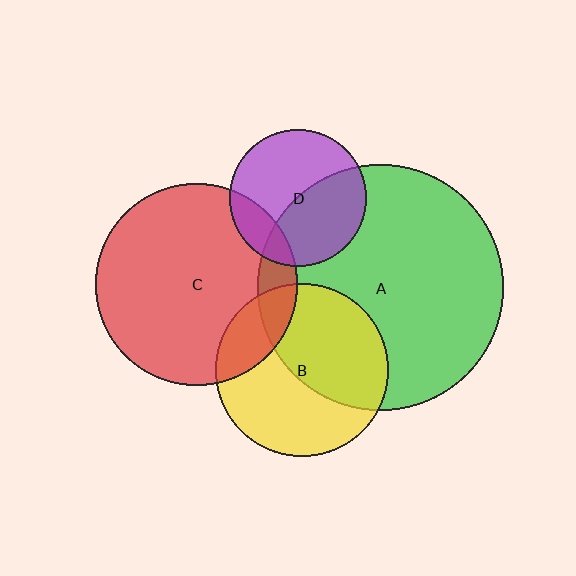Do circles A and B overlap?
Yes.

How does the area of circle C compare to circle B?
Approximately 1.4 times.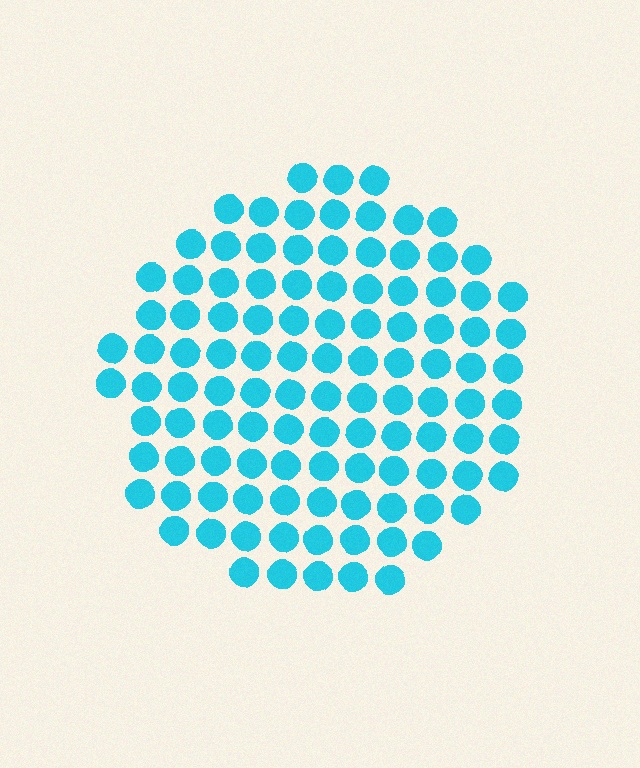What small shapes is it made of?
It is made of small circles.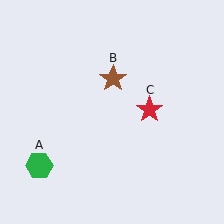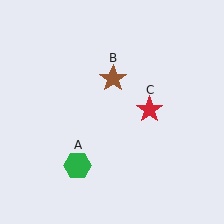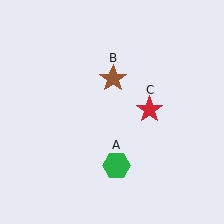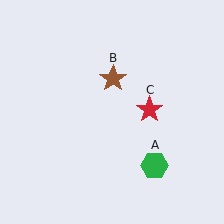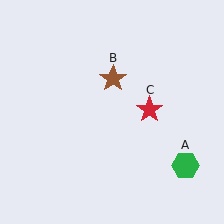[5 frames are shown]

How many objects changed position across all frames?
1 object changed position: green hexagon (object A).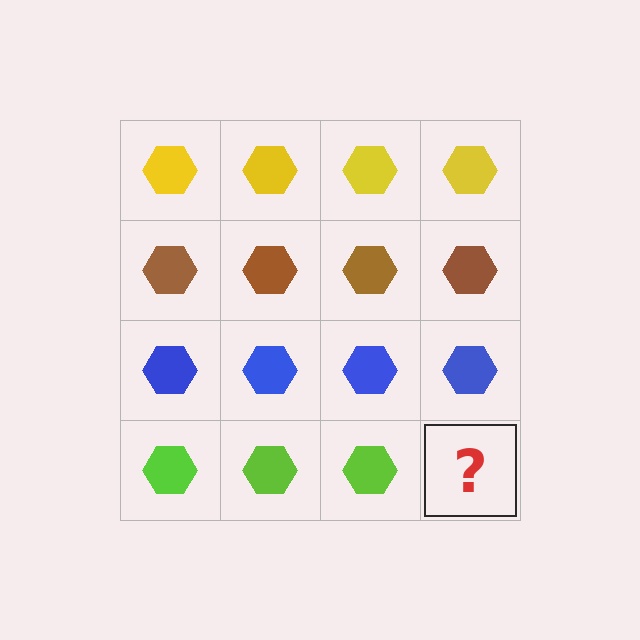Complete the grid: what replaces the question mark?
The question mark should be replaced with a lime hexagon.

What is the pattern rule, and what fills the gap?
The rule is that each row has a consistent color. The gap should be filled with a lime hexagon.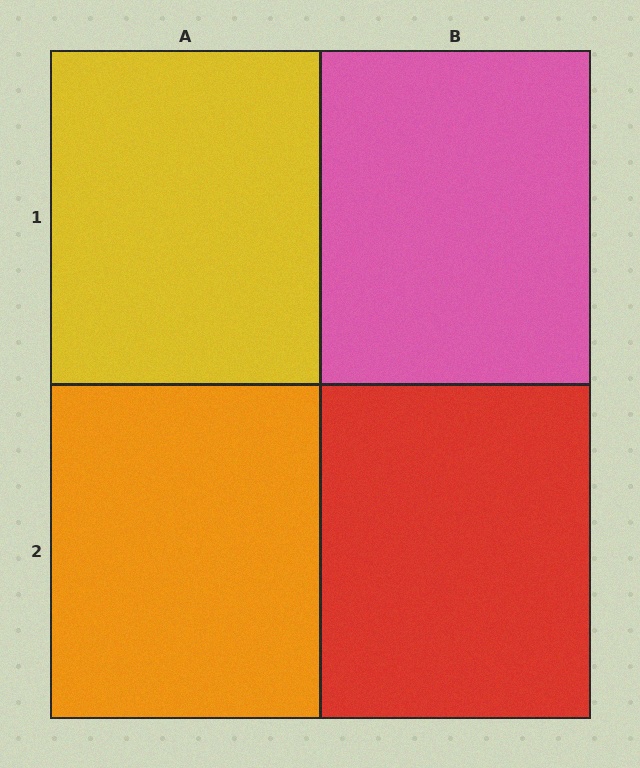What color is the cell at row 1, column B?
Pink.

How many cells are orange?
1 cell is orange.